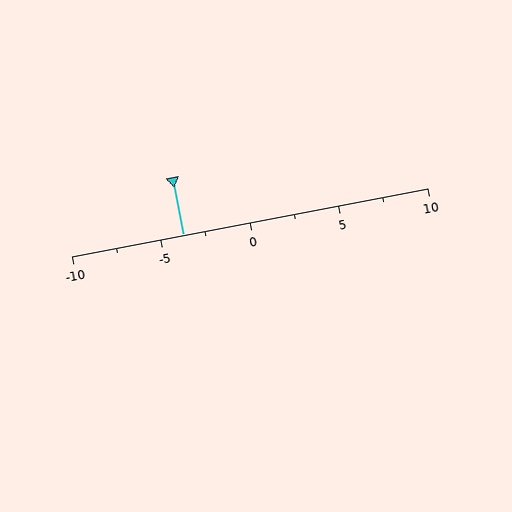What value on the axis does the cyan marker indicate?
The marker indicates approximately -3.8.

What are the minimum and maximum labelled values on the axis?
The axis runs from -10 to 10.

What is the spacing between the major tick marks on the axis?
The major ticks are spaced 5 apart.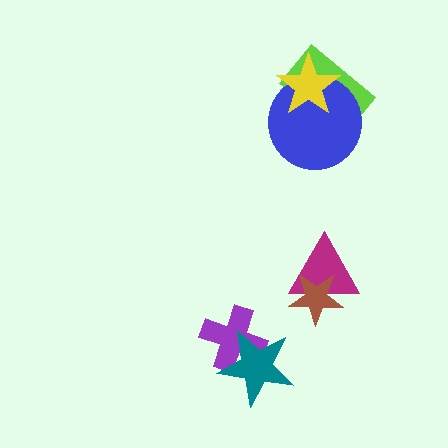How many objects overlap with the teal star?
1 object overlaps with the teal star.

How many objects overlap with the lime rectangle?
2 objects overlap with the lime rectangle.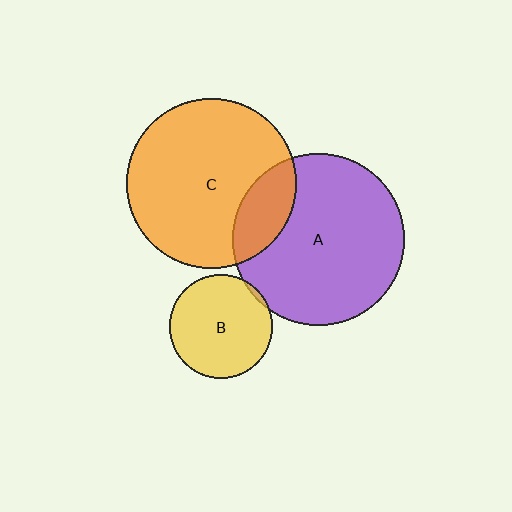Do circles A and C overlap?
Yes.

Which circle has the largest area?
Circle A (purple).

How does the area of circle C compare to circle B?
Approximately 2.7 times.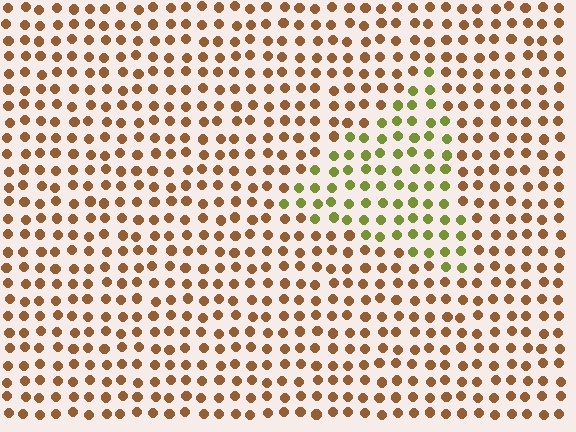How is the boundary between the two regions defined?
The boundary is defined purely by a slight shift in hue (about 53 degrees). Spacing, size, and orientation are identical on both sides.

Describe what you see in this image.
The image is filled with small brown elements in a uniform arrangement. A triangle-shaped region is visible where the elements are tinted to a slightly different hue, forming a subtle color boundary.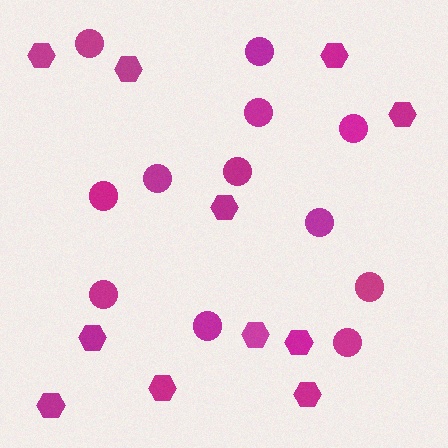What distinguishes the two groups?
There are 2 groups: one group of hexagons (11) and one group of circles (12).